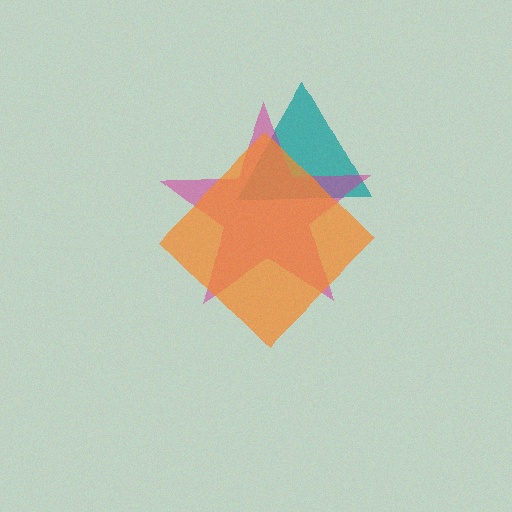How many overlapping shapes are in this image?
There are 3 overlapping shapes in the image.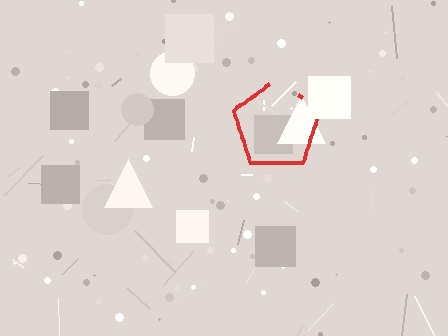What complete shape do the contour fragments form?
The contour fragments form a pentagon.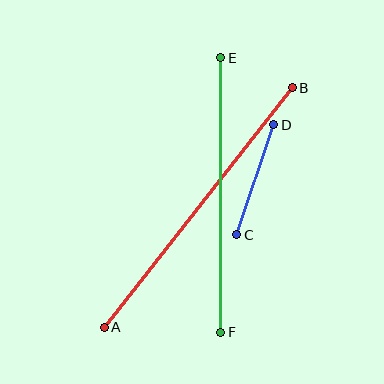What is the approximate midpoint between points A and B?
The midpoint is at approximately (198, 207) pixels.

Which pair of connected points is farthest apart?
Points A and B are farthest apart.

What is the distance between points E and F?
The distance is approximately 275 pixels.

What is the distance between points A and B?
The distance is approximately 305 pixels.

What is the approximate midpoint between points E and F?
The midpoint is at approximately (221, 195) pixels.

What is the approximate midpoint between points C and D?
The midpoint is at approximately (255, 180) pixels.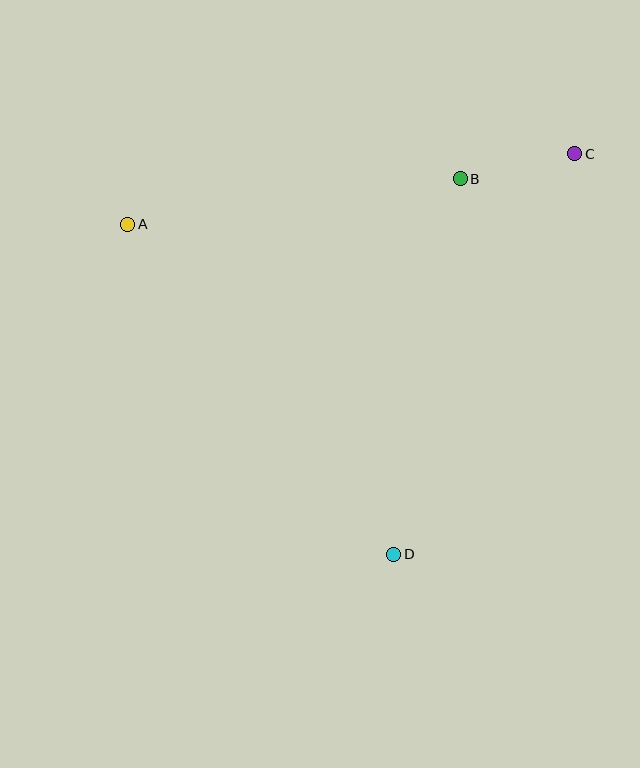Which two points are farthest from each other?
Points A and C are farthest from each other.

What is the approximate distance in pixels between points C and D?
The distance between C and D is approximately 440 pixels.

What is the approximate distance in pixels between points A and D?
The distance between A and D is approximately 424 pixels.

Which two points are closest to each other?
Points B and C are closest to each other.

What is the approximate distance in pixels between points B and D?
The distance between B and D is approximately 381 pixels.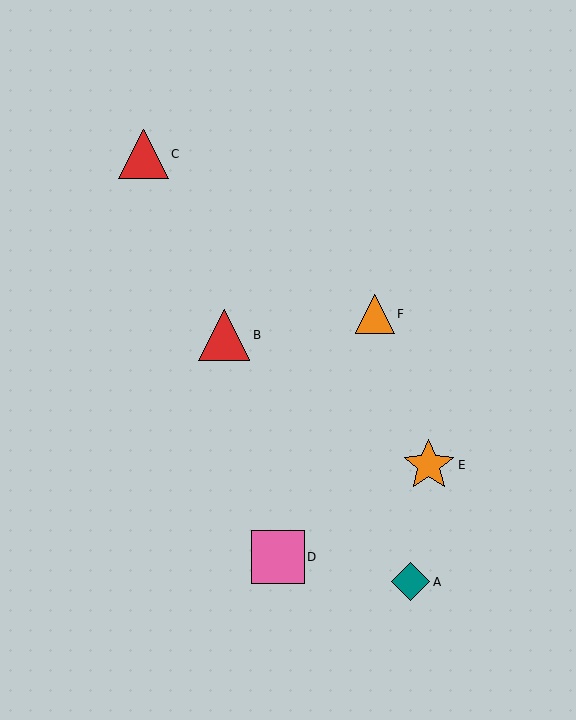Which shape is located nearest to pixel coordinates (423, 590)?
The teal diamond (labeled A) at (411, 582) is nearest to that location.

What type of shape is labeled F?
Shape F is an orange triangle.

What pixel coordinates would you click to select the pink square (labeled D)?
Click at (278, 557) to select the pink square D.